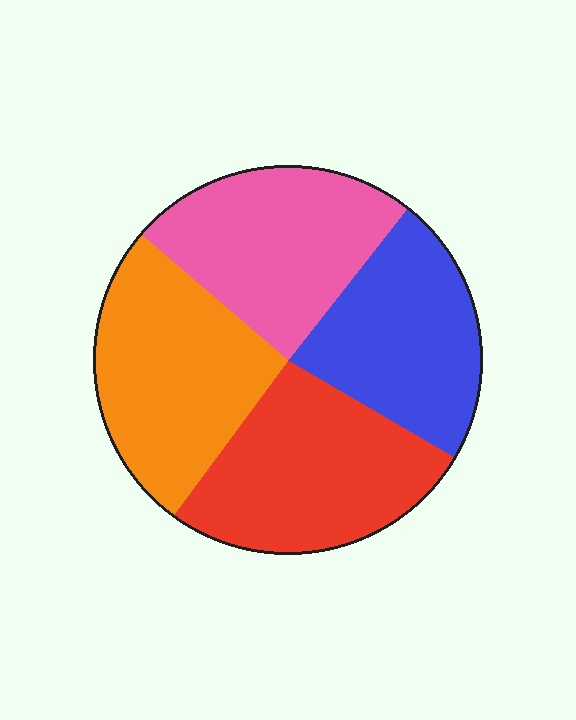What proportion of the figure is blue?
Blue covers about 25% of the figure.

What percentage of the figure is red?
Red takes up about one quarter (1/4) of the figure.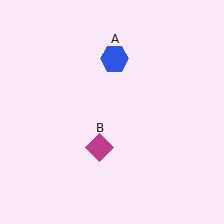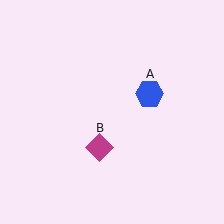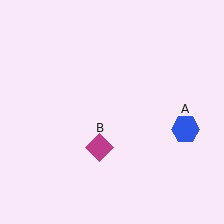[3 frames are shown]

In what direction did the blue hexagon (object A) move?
The blue hexagon (object A) moved down and to the right.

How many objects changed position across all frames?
1 object changed position: blue hexagon (object A).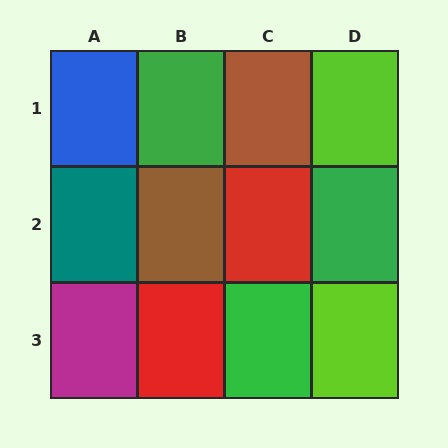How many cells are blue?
1 cell is blue.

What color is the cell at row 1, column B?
Green.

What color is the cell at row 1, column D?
Lime.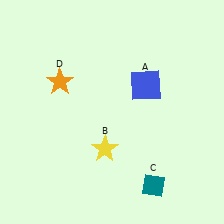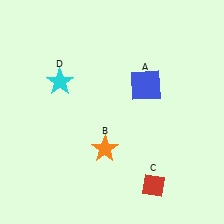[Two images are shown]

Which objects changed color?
B changed from yellow to orange. C changed from teal to red. D changed from orange to cyan.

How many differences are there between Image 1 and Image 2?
There are 3 differences between the two images.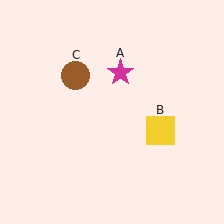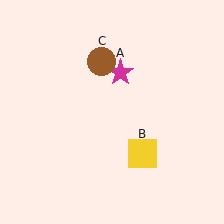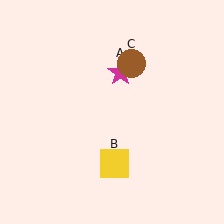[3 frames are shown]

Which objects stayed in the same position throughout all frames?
Magenta star (object A) remained stationary.